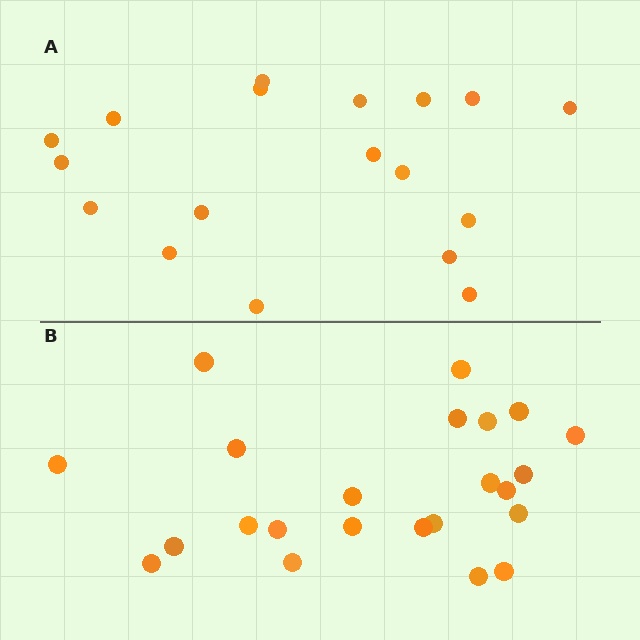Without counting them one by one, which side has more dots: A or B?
Region B (the bottom region) has more dots.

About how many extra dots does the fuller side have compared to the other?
Region B has about 5 more dots than region A.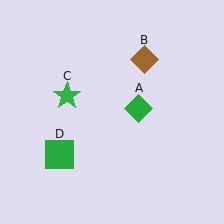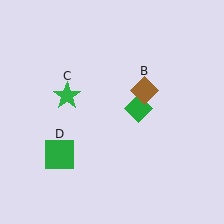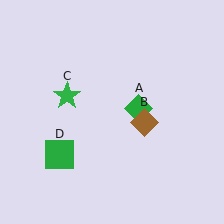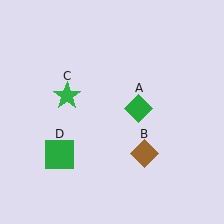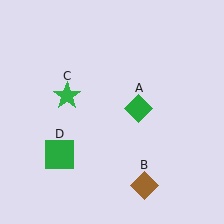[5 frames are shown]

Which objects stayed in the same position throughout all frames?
Green diamond (object A) and green star (object C) and green square (object D) remained stationary.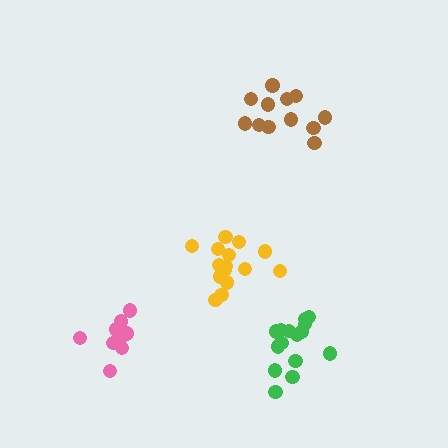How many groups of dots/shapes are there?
There are 4 groups.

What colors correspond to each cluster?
The clusters are colored: brown, green, pink, yellow.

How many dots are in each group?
Group 1: 12 dots, Group 2: 15 dots, Group 3: 9 dots, Group 4: 15 dots (51 total).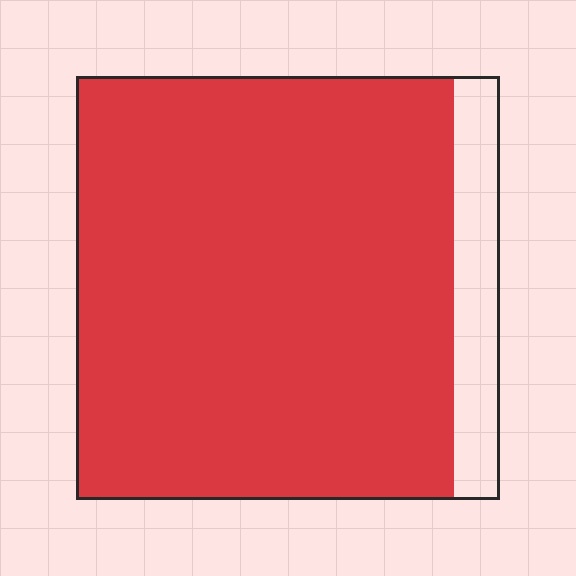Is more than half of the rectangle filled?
Yes.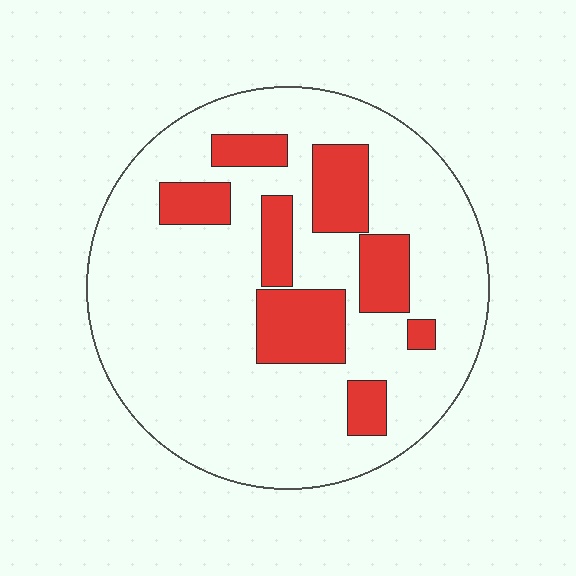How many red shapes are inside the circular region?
8.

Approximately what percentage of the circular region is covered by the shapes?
Approximately 20%.